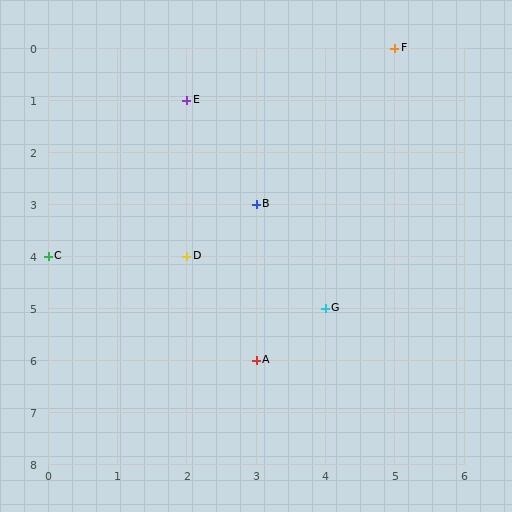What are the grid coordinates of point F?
Point F is at grid coordinates (5, 0).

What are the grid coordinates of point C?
Point C is at grid coordinates (0, 4).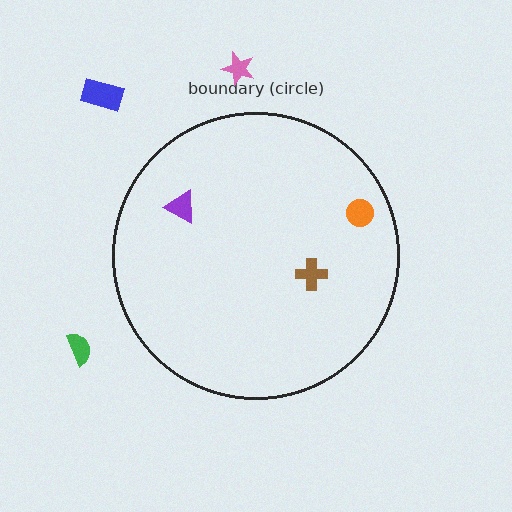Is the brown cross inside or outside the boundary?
Inside.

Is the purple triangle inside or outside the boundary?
Inside.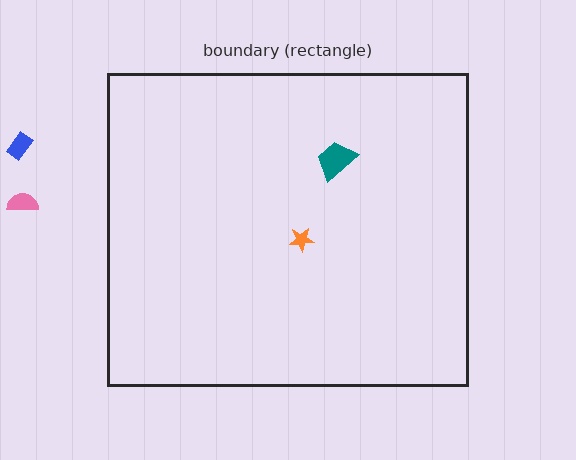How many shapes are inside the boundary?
2 inside, 2 outside.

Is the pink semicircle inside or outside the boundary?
Outside.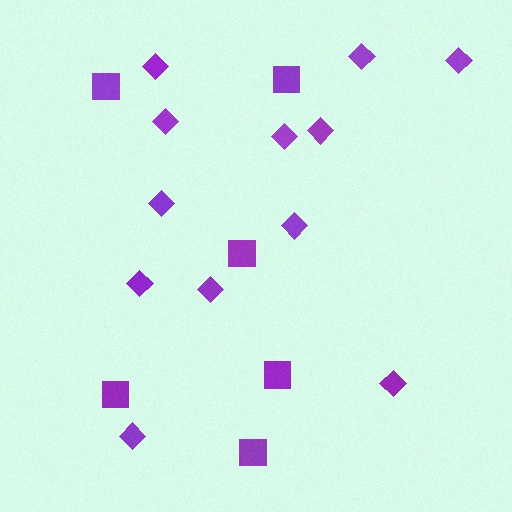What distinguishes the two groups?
There are 2 groups: one group of squares (6) and one group of diamonds (12).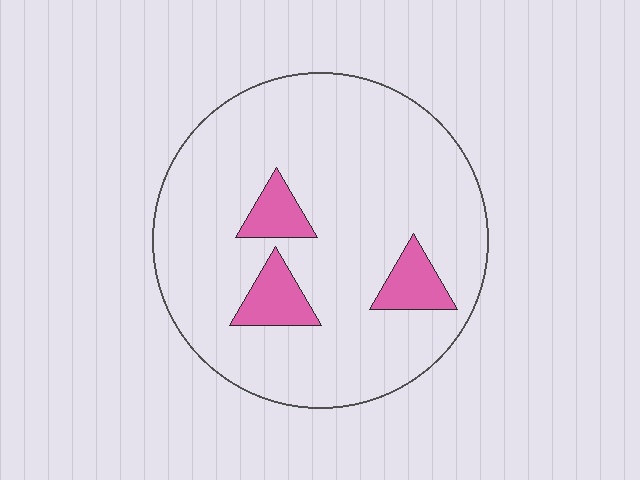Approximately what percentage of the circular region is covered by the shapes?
Approximately 10%.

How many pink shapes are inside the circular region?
3.